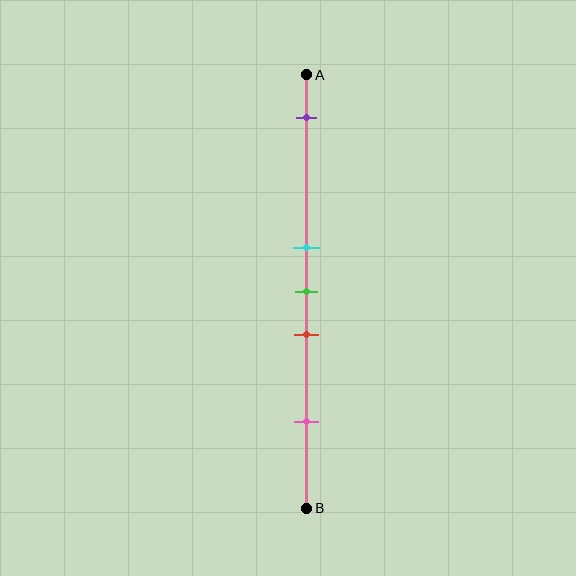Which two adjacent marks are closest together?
The cyan and green marks are the closest adjacent pair.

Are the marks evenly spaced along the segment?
No, the marks are not evenly spaced.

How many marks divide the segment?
There are 5 marks dividing the segment.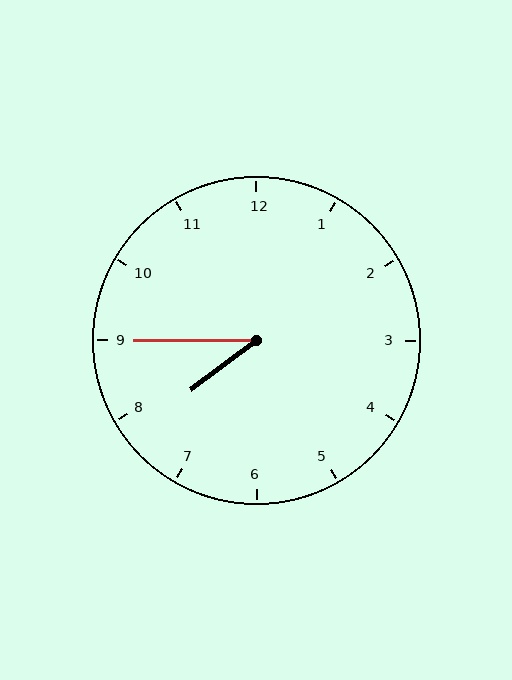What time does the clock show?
7:45.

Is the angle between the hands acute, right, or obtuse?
It is acute.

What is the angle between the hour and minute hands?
Approximately 38 degrees.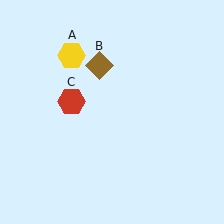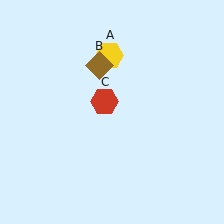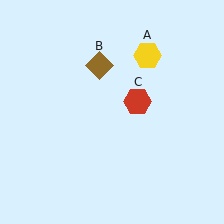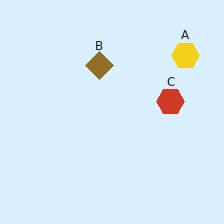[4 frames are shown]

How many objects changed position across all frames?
2 objects changed position: yellow hexagon (object A), red hexagon (object C).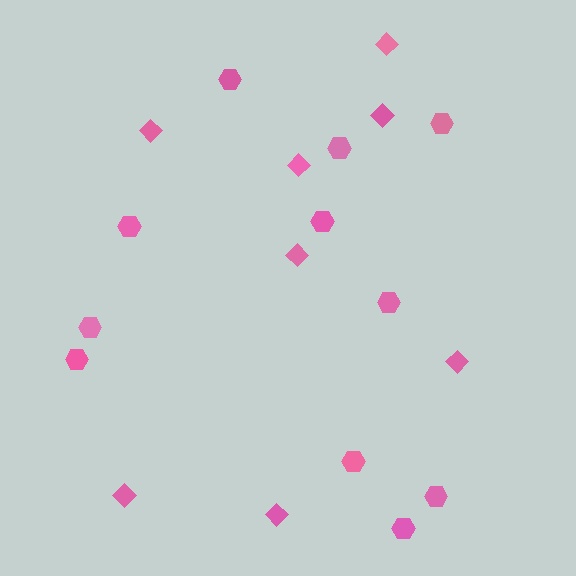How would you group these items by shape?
There are 2 groups: one group of hexagons (11) and one group of diamonds (8).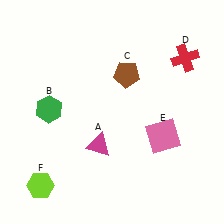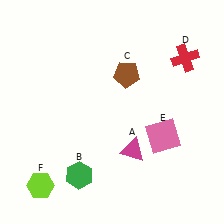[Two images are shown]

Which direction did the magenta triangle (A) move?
The magenta triangle (A) moved right.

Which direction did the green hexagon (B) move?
The green hexagon (B) moved down.